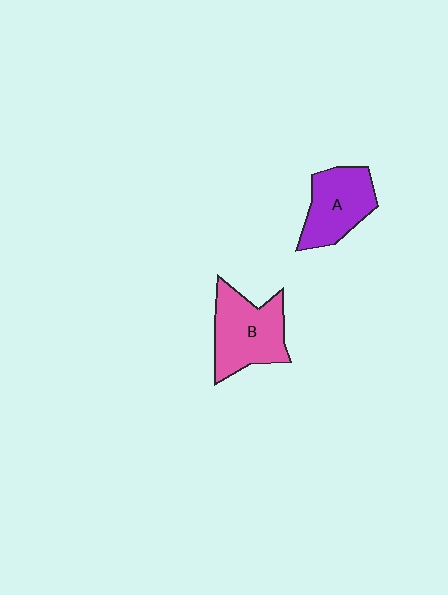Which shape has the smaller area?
Shape A (purple).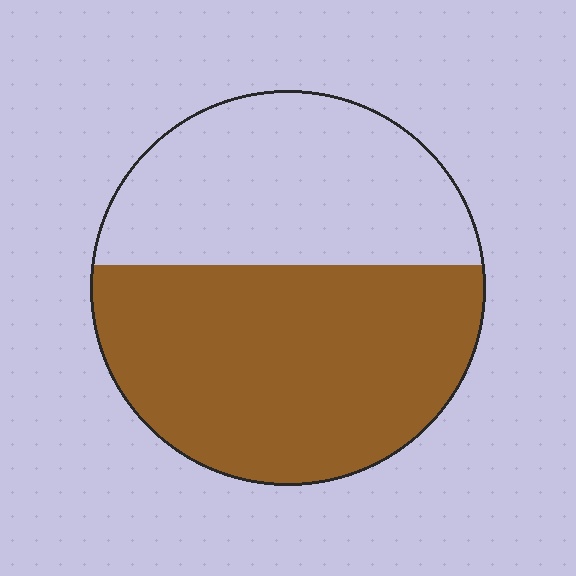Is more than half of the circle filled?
Yes.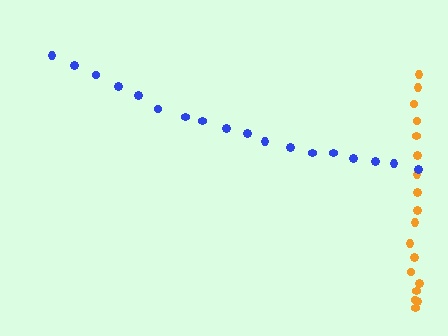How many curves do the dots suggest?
There are 2 distinct paths.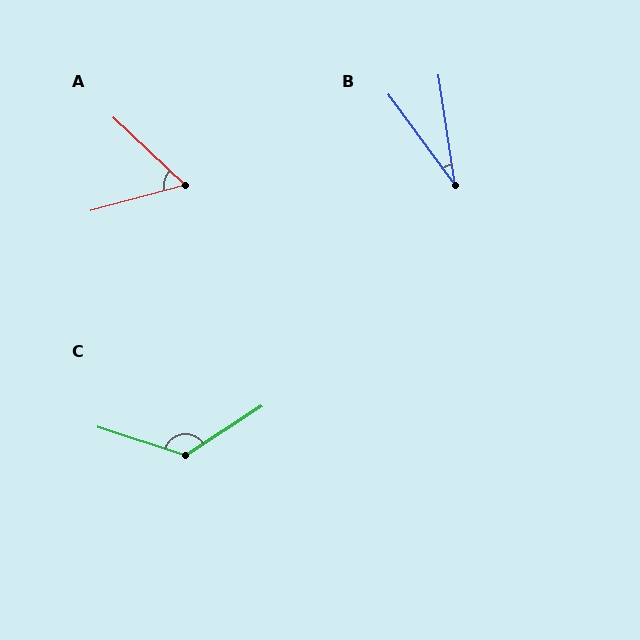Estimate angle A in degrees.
Approximately 59 degrees.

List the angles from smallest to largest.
B (28°), A (59°), C (129°).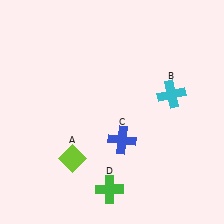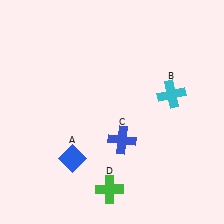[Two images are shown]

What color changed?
The diamond (A) changed from lime in Image 1 to blue in Image 2.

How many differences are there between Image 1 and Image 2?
There is 1 difference between the two images.